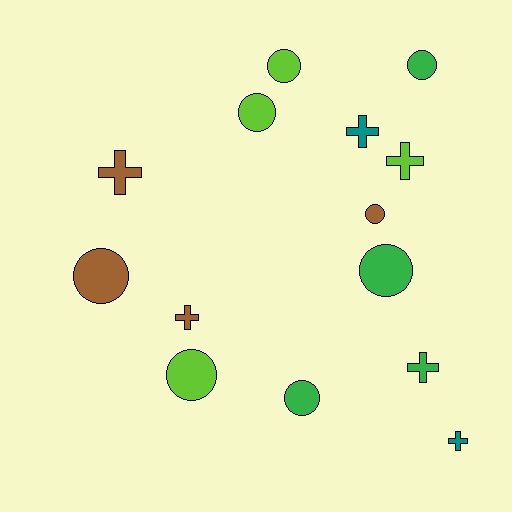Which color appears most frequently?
Green, with 4 objects.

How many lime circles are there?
There are 3 lime circles.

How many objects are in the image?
There are 14 objects.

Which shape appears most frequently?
Circle, with 8 objects.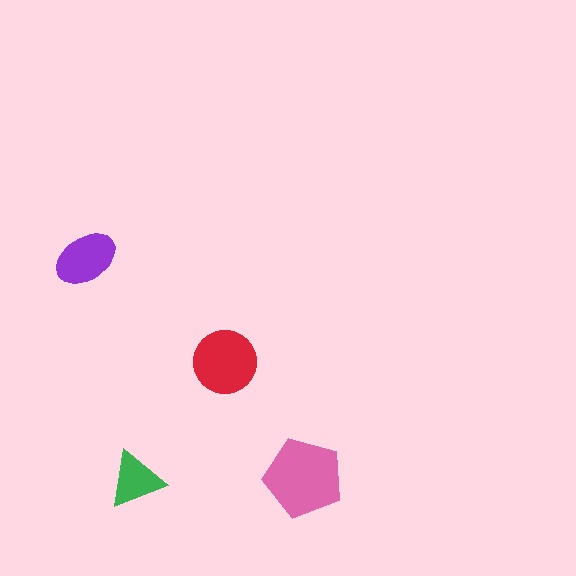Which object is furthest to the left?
The purple ellipse is leftmost.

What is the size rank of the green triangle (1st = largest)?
4th.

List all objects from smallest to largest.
The green triangle, the purple ellipse, the red circle, the pink pentagon.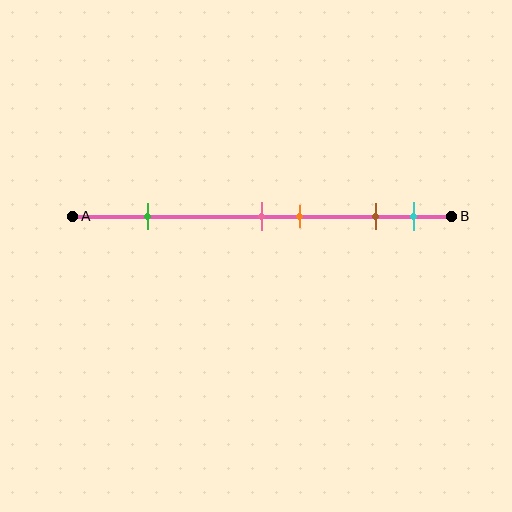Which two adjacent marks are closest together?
The pink and orange marks are the closest adjacent pair.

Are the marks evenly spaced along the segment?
No, the marks are not evenly spaced.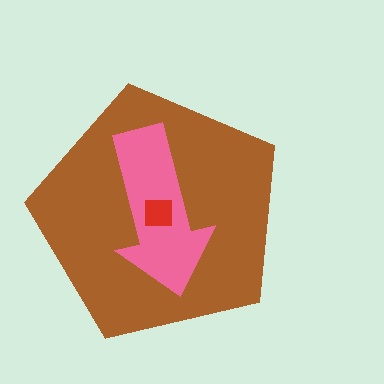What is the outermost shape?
The brown pentagon.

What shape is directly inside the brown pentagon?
The pink arrow.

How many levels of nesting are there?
3.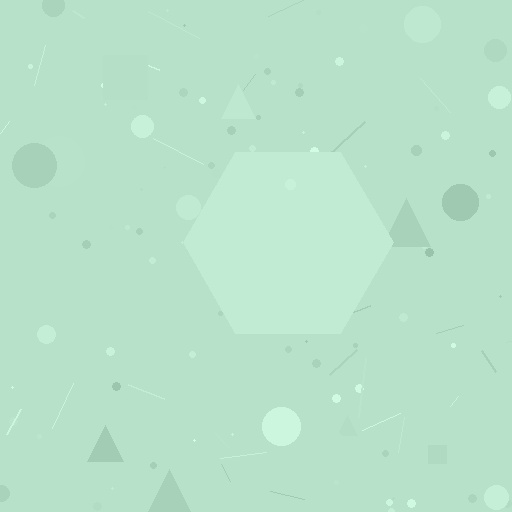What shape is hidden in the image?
A hexagon is hidden in the image.